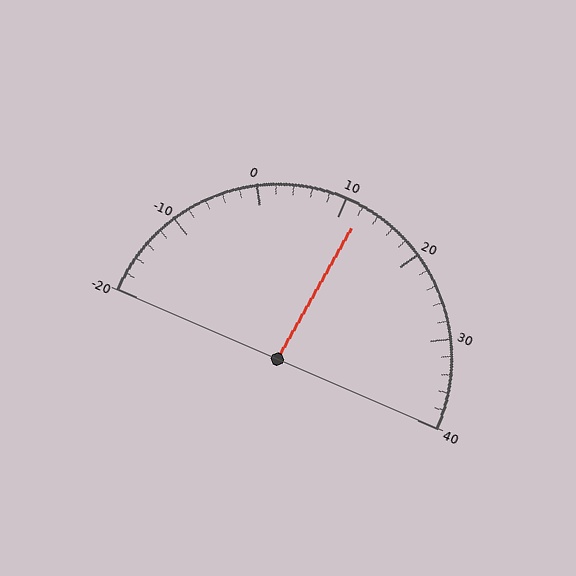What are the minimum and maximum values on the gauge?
The gauge ranges from -20 to 40.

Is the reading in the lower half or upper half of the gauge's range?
The reading is in the upper half of the range (-20 to 40).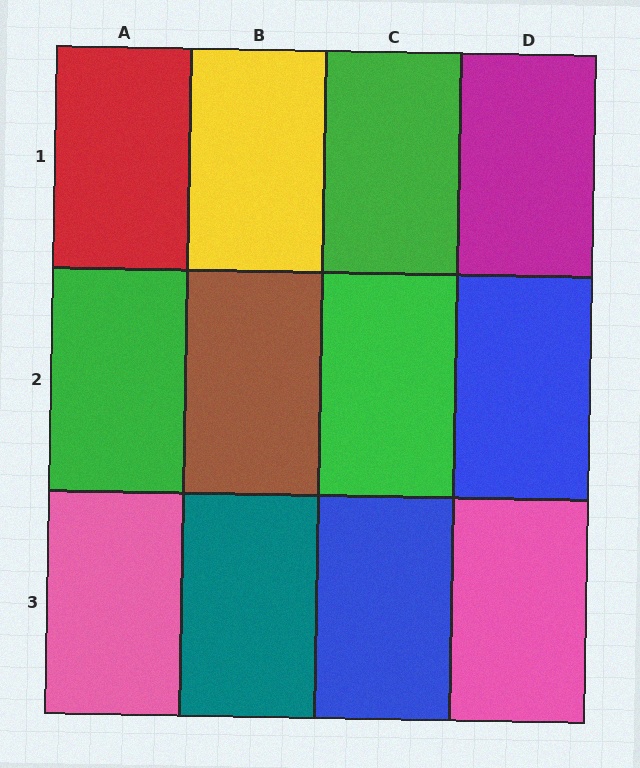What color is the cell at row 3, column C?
Blue.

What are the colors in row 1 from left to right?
Red, yellow, green, magenta.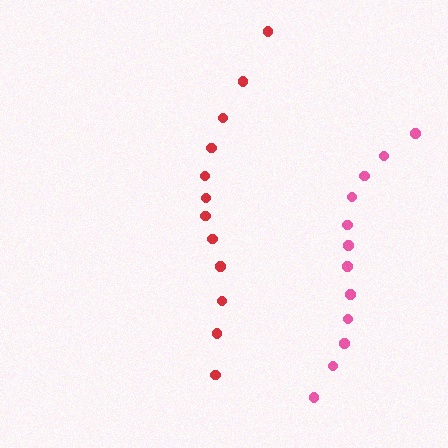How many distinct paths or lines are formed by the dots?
There are 2 distinct paths.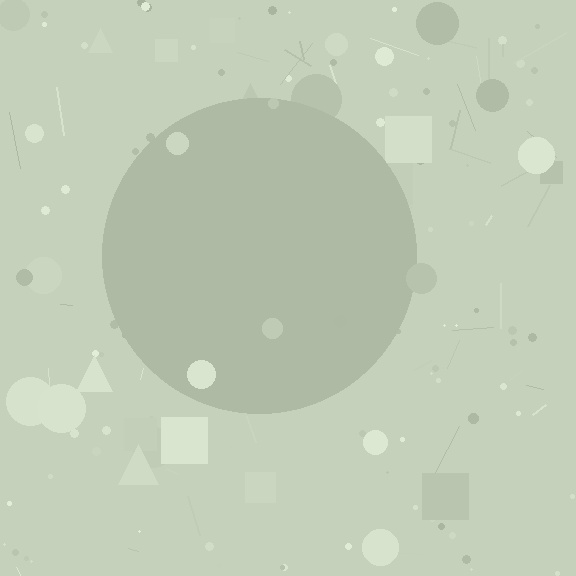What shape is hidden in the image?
A circle is hidden in the image.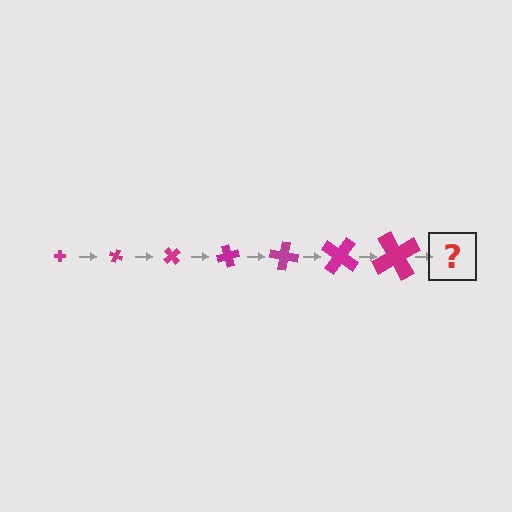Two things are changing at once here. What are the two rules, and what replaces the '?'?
The two rules are that the cross grows larger each step and it rotates 25 degrees each step. The '?' should be a cross, larger than the previous one and rotated 175 degrees from the start.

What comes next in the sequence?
The next element should be a cross, larger than the previous one and rotated 175 degrees from the start.